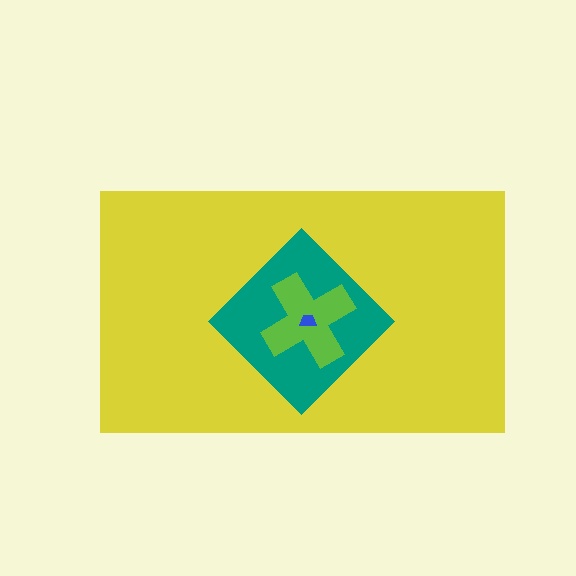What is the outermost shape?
The yellow rectangle.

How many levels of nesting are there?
4.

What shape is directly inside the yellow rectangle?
The teal diamond.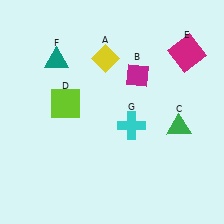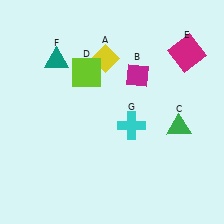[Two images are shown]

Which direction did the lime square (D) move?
The lime square (D) moved up.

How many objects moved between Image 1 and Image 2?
1 object moved between the two images.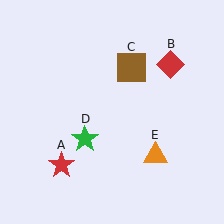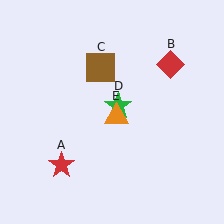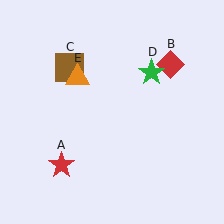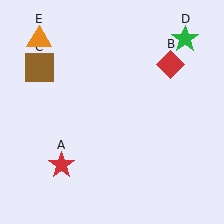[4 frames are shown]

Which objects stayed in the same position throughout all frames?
Red star (object A) and red diamond (object B) remained stationary.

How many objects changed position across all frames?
3 objects changed position: brown square (object C), green star (object D), orange triangle (object E).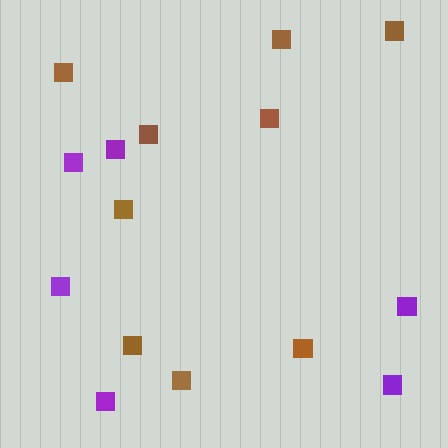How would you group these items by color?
There are 2 groups: one group of brown squares (9) and one group of purple squares (6).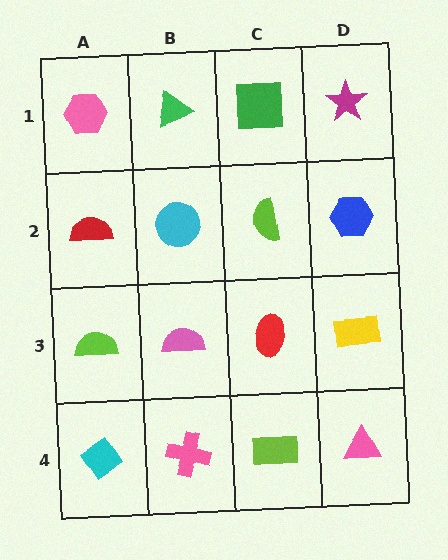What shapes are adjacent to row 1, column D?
A blue hexagon (row 2, column D), a green square (row 1, column C).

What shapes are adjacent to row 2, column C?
A green square (row 1, column C), a red ellipse (row 3, column C), a cyan circle (row 2, column B), a blue hexagon (row 2, column D).